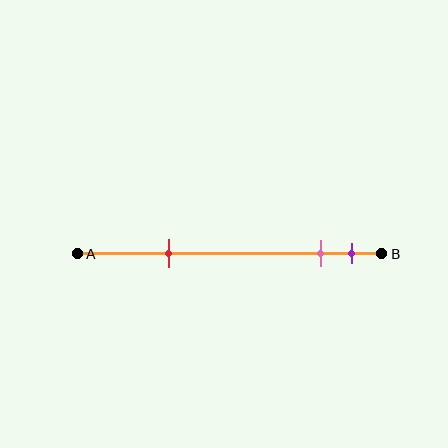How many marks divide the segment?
There are 3 marks dividing the segment.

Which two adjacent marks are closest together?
The pink and purple marks are the closest adjacent pair.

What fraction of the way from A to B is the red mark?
The red mark is approximately 30% (0.3) of the way from A to B.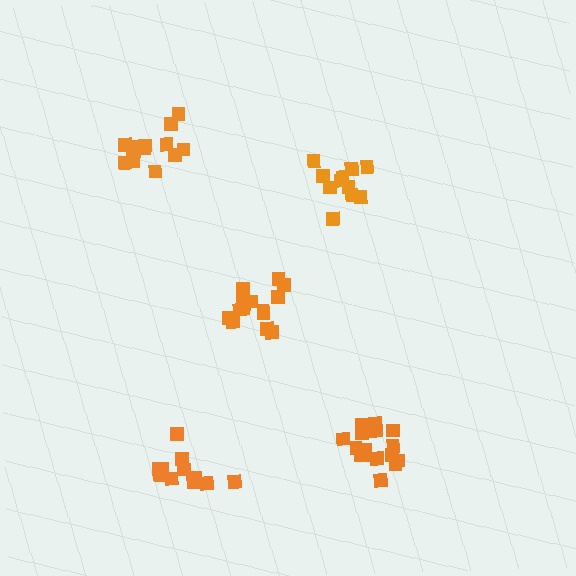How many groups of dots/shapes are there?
There are 5 groups.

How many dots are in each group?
Group 1: 17 dots, Group 2: 14 dots, Group 3: 11 dots, Group 4: 11 dots, Group 5: 17 dots (70 total).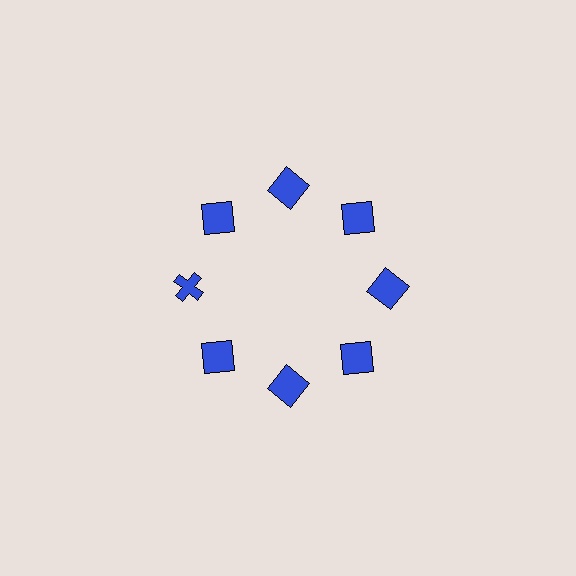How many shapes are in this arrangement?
There are 8 shapes arranged in a ring pattern.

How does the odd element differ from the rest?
It has a different shape: cross instead of square.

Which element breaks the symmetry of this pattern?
The blue cross at roughly the 9 o'clock position breaks the symmetry. All other shapes are blue squares.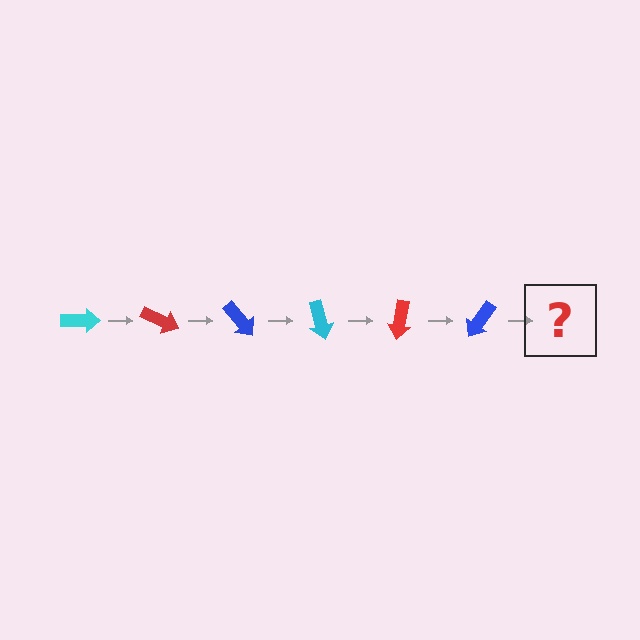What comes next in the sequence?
The next element should be a cyan arrow, rotated 150 degrees from the start.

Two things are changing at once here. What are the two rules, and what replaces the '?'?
The two rules are that it rotates 25 degrees each step and the color cycles through cyan, red, and blue. The '?' should be a cyan arrow, rotated 150 degrees from the start.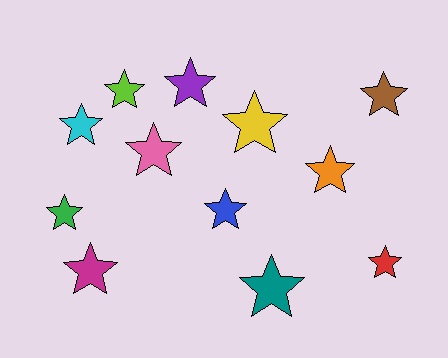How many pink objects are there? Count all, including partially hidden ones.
There is 1 pink object.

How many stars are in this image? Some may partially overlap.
There are 12 stars.